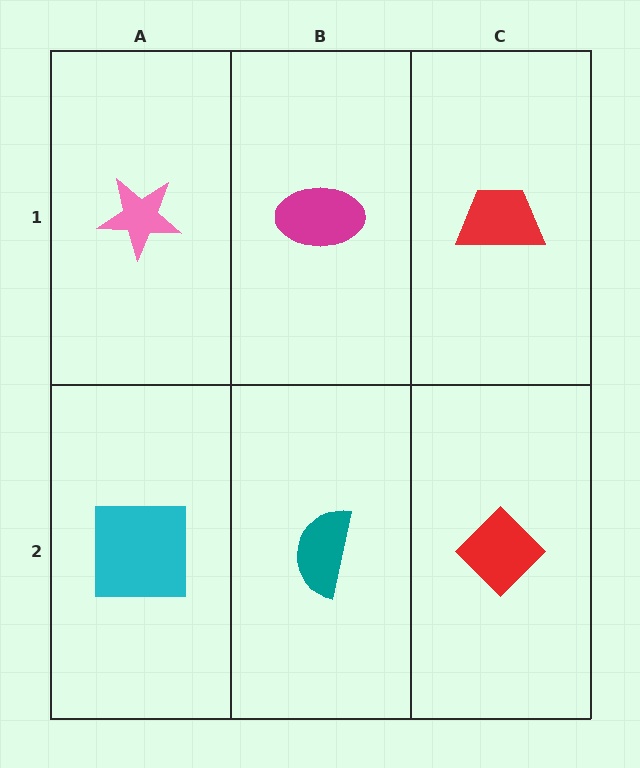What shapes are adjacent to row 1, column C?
A red diamond (row 2, column C), a magenta ellipse (row 1, column B).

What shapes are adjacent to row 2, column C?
A red trapezoid (row 1, column C), a teal semicircle (row 2, column B).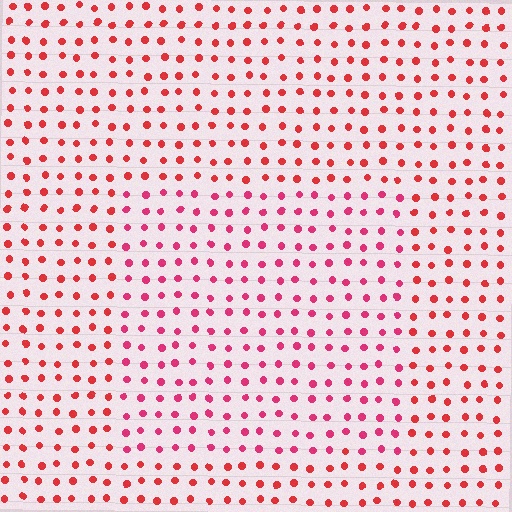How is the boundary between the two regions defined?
The boundary is defined purely by a slight shift in hue (about 22 degrees). Spacing, size, and orientation are identical on both sides.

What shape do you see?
I see a rectangle.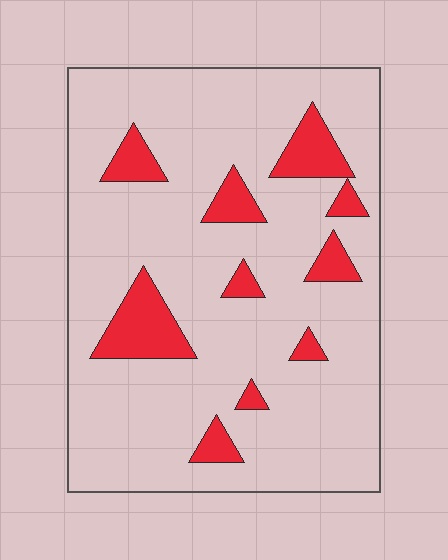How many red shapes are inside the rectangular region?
10.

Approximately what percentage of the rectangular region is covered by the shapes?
Approximately 15%.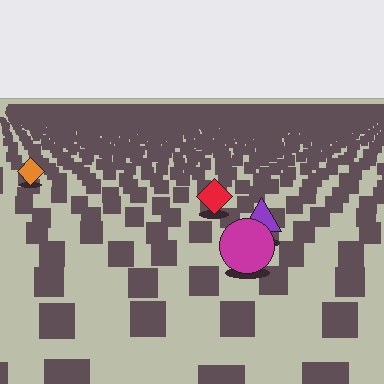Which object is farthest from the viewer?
The orange diamond is farthest from the viewer. It appears smaller and the ground texture around it is denser.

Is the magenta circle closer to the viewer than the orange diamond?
Yes. The magenta circle is closer — you can tell from the texture gradient: the ground texture is coarser near it.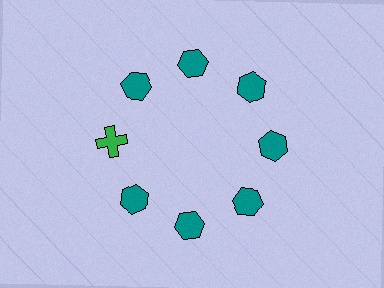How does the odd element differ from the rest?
It differs in both color (green instead of teal) and shape (cross instead of hexagon).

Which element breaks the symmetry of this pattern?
The green cross at roughly the 9 o'clock position breaks the symmetry. All other shapes are teal hexagons.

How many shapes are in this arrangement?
There are 8 shapes arranged in a ring pattern.